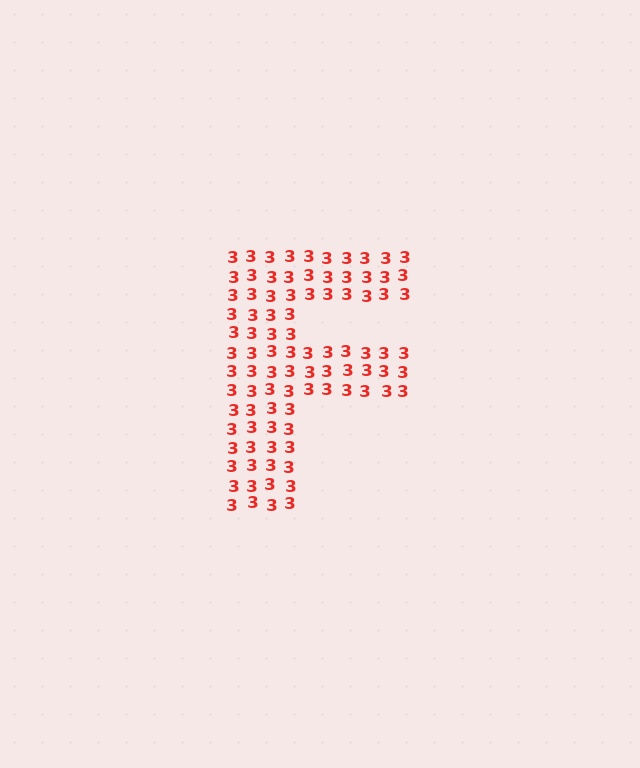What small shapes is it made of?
It is made of small digit 3's.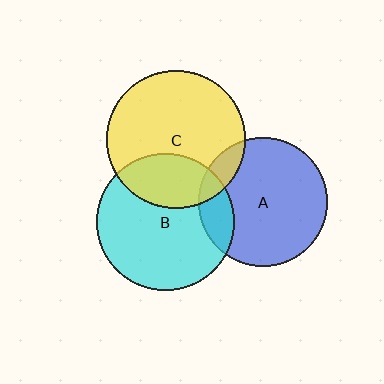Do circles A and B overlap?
Yes.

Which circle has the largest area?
Circle C (yellow).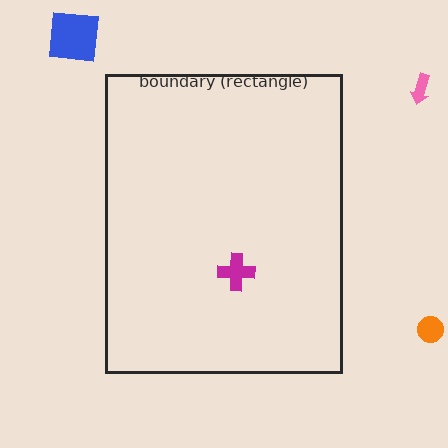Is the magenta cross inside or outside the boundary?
Inside.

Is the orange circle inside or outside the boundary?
Outside.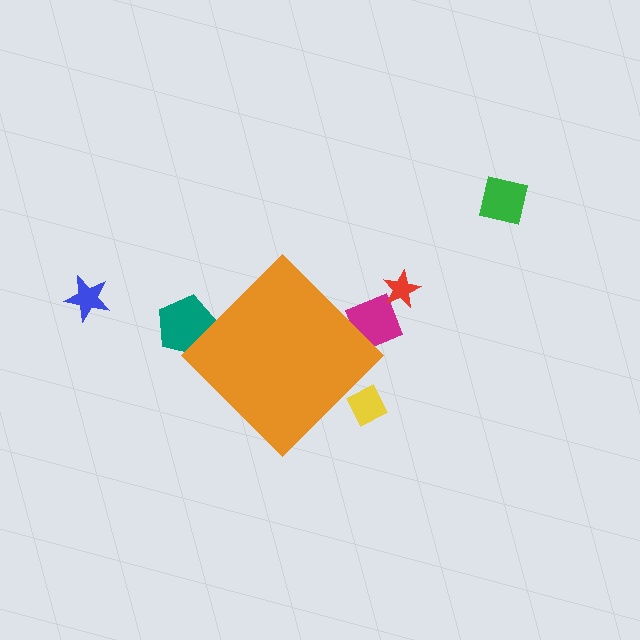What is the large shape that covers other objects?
An orange diamond.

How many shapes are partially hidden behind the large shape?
3 shapes are partially hidden.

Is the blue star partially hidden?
No, the blue star is fully visible.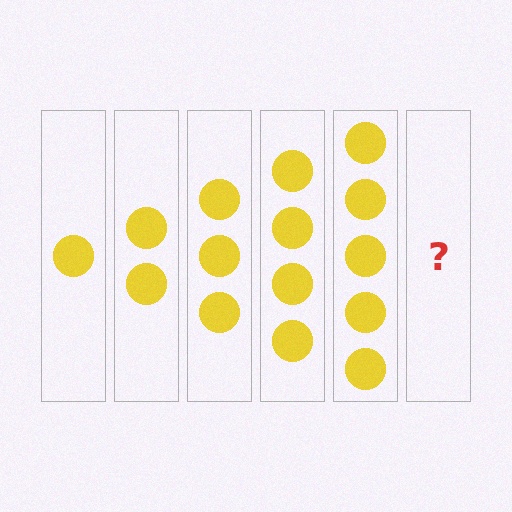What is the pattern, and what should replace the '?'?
The pattern is that each step adds one more circle. The '?' should be 6 circles.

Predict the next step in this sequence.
The next step is 6 circles.